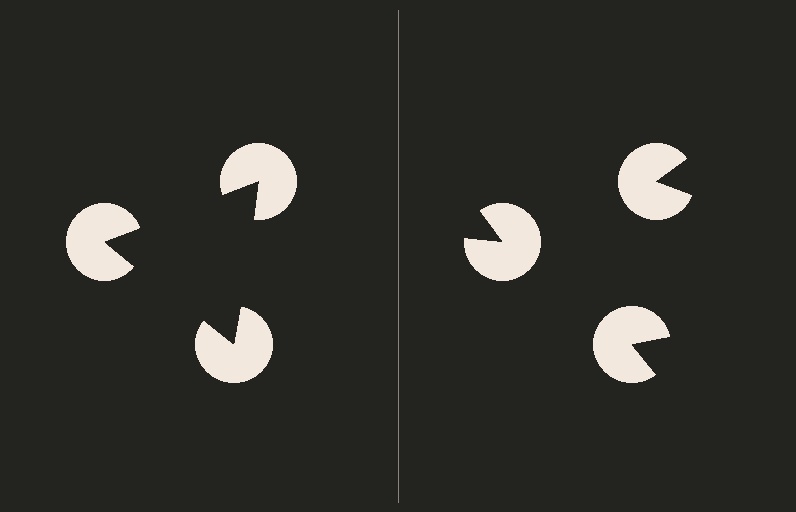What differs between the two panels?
The pac-man discs are positioned identically on both sides; only the wedge orientations differ. On the left they align to a triangle; on the right they are misaligned.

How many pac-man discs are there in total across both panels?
6 — 3 on each side.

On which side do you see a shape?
An illusory triangle appears on the left side. On the right side the wedge cuts are rotated, so no coherent shape forms.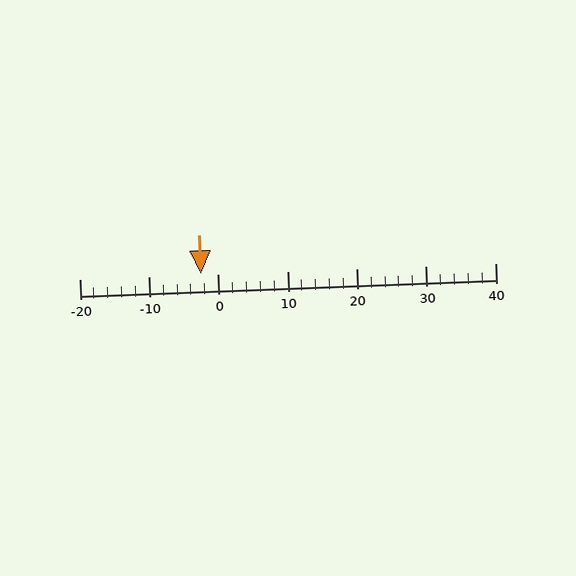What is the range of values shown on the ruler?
The ruler shows values from -20 to 40.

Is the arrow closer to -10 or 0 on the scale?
The arrow is closer to 0.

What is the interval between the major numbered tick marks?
The major tick marks are spaced 10 units apart.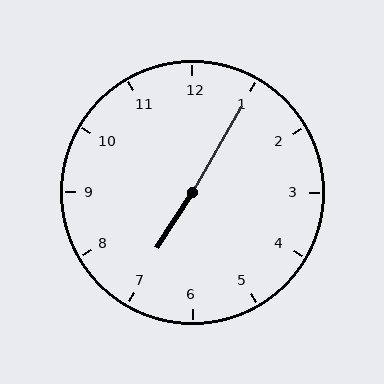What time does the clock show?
7:05.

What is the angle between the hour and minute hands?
Approximately 178 degrees.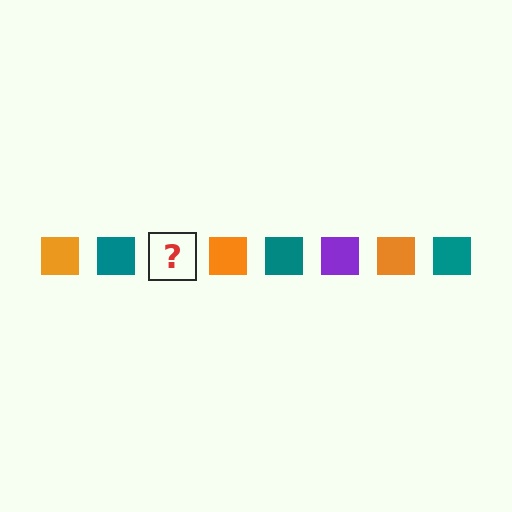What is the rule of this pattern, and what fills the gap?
The rule is that the pattern cycles through orange, teal, purple squares. The gap should be filled with a purple square.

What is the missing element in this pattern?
The missing element is a purple square.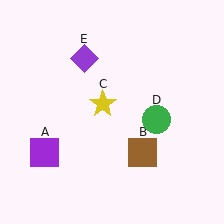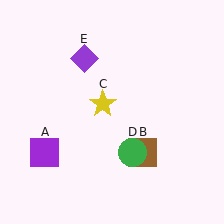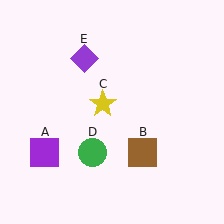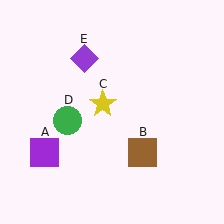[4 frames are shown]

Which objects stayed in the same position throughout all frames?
Purple square (object A) and brown square (object B) and yellow star (object C) and purple diamond (object E) remained stationary.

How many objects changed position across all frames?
1 object changed position: green circle (object D).